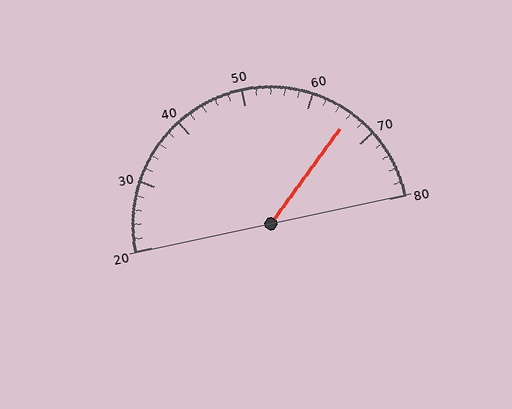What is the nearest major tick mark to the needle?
The nearest major tick mark is 70.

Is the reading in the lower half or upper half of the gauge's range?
The reading is in the upper half of the range (20 to 80).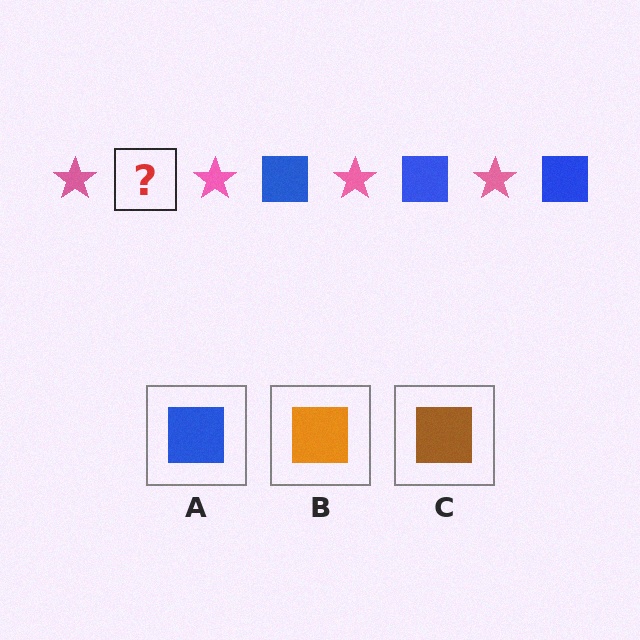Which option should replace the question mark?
Option A.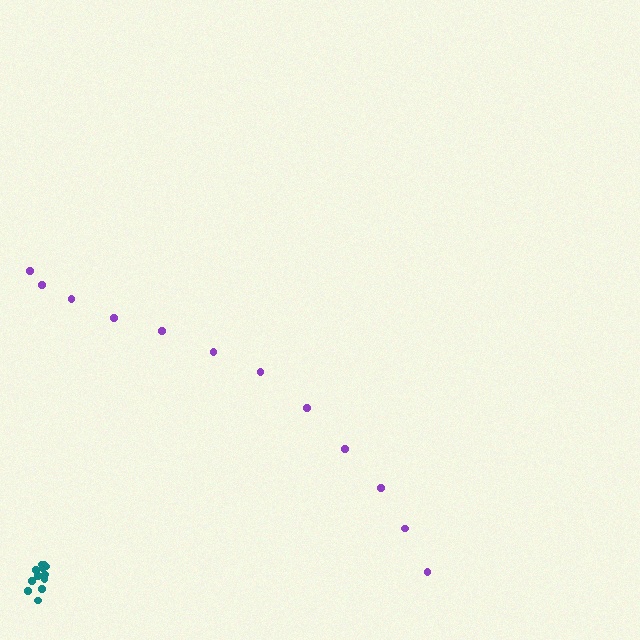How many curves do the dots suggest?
There are 2 distinct paths.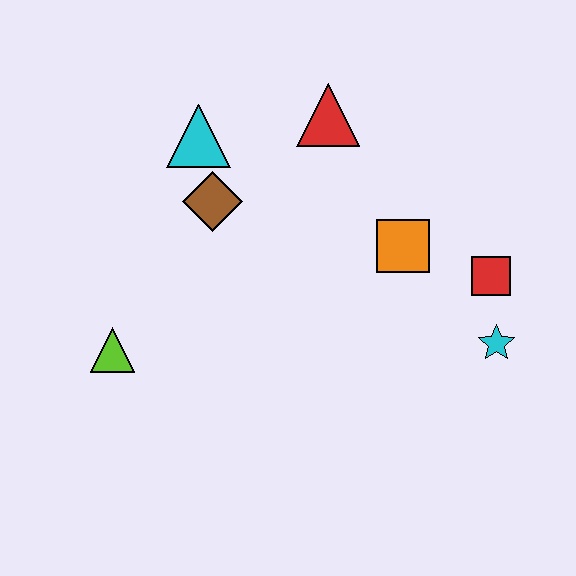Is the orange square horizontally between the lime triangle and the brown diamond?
No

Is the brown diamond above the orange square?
Yes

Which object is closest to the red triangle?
The cyan triangle is closest to the red triangle.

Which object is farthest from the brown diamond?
The cyan star is farthest from the brown diamond.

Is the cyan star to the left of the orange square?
No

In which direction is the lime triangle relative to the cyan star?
The lime triangle is to the left of the cyan star.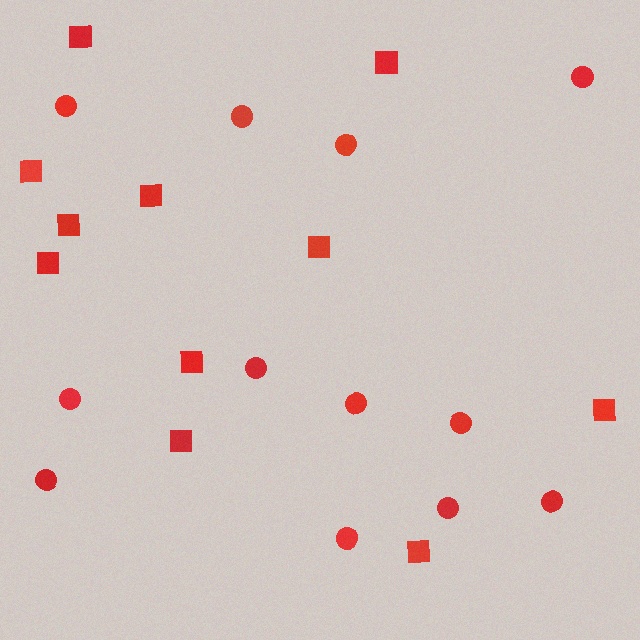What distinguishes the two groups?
There are 2 groups: one group of circles (12) and one group of squares (11).